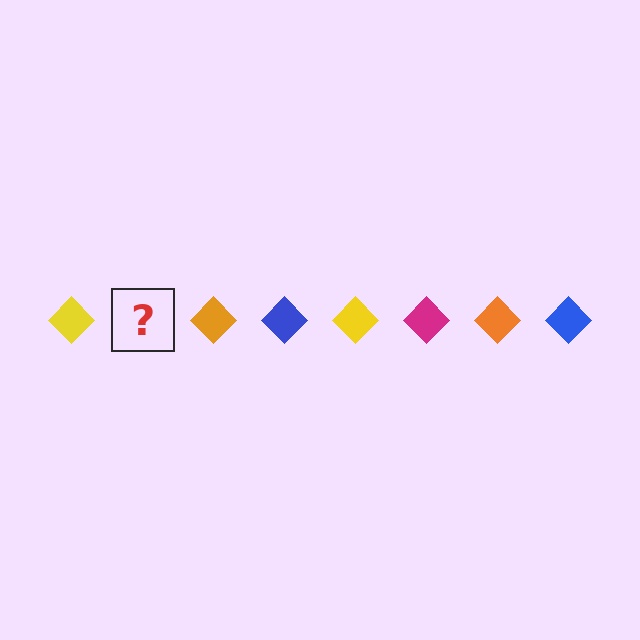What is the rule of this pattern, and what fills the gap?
The rule is that the pattern cycles through yellow, magenta, orange, blue diamonds. The gap should be filled with a magenta diamond.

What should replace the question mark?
The question mark should be replaced with a magenta diamond.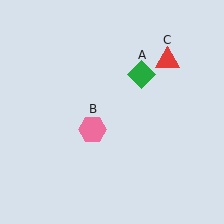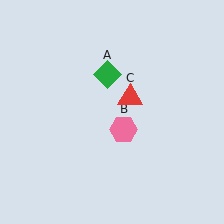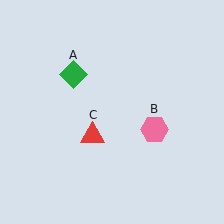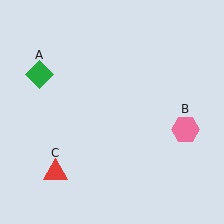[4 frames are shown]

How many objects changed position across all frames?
3 objects changed position: green diamond (object A), pink hexagon (object B), red triangle (object C).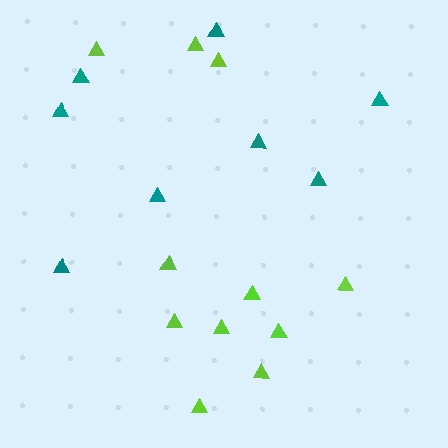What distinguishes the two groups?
There are 2 groups: one group of lime triangles (11) and one group of teal triangles (8).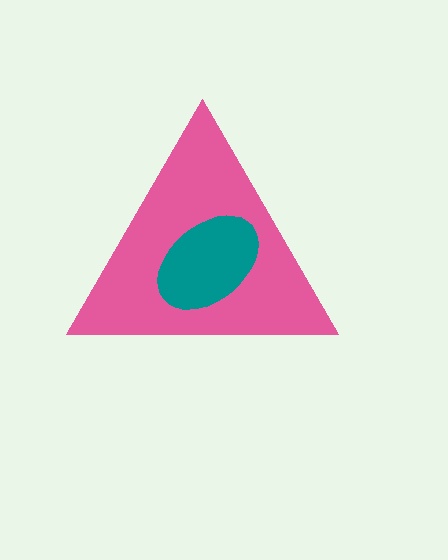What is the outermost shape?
The pink triangle.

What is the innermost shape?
The teal ellipse.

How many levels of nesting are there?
2.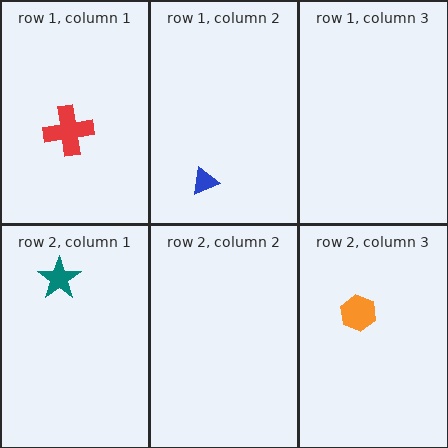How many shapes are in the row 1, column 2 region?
1.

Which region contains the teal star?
The row 2, column 1 region.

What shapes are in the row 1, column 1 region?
The red cross.